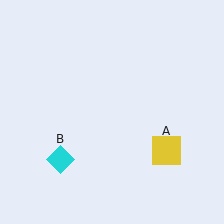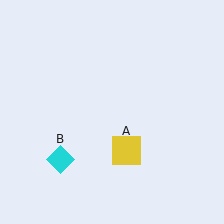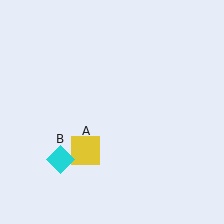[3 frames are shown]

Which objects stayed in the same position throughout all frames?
Cyan diamond (object B) remained stationary.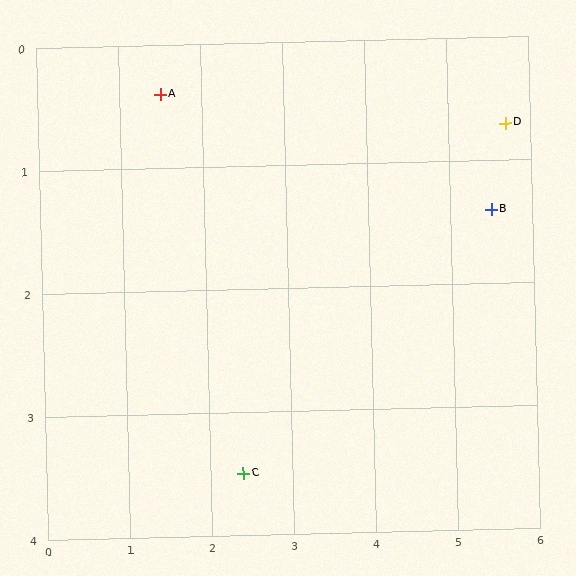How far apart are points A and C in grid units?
Points A and C are about 3.2 grid units apart.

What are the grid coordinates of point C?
Point C is at approximately (2.4, 3.5).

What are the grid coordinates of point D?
Point D is at approximately (5.7, 0.7).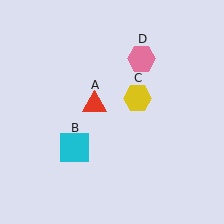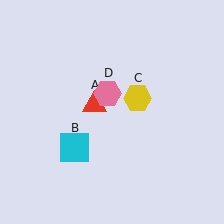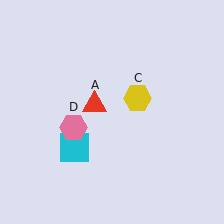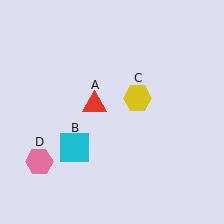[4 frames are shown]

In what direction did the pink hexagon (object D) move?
The pink hexagon (object D) moved down and to the left.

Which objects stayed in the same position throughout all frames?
Red triangle (object A) and cyan square (object B) and yellow hexagon (object C) remained stationary.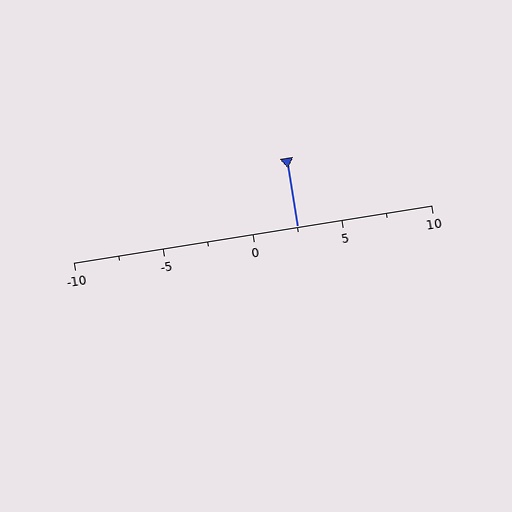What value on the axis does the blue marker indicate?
The marker indicates approximately 2.5.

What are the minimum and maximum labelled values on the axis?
The axis runs from -10 to 10.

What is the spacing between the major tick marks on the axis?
The major ticks are spaced 5 apart.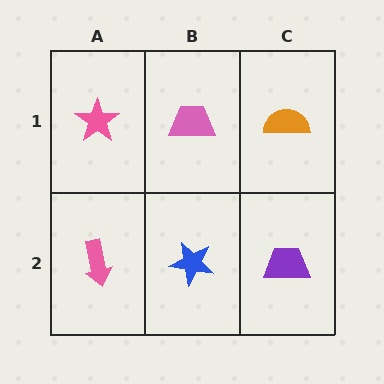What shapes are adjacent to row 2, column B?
A pink trapezoid (row 1, column B), a pink arrow (row 2, column A), a purple trapezoid (row 2, column C).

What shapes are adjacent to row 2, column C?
An orange semicircle (row 1, column C), a blue star (row 2, column B).